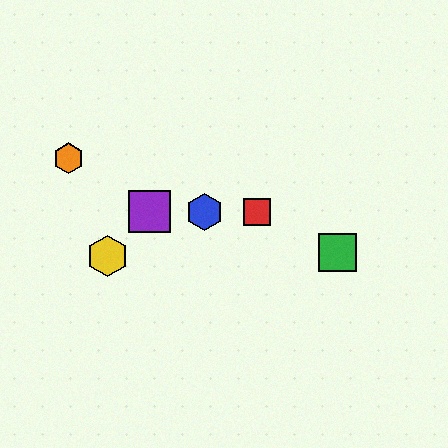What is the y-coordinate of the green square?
The green square is at y≈253.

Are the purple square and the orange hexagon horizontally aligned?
No, the purple square is at y≈212 and the orange hexagon is at y≈158.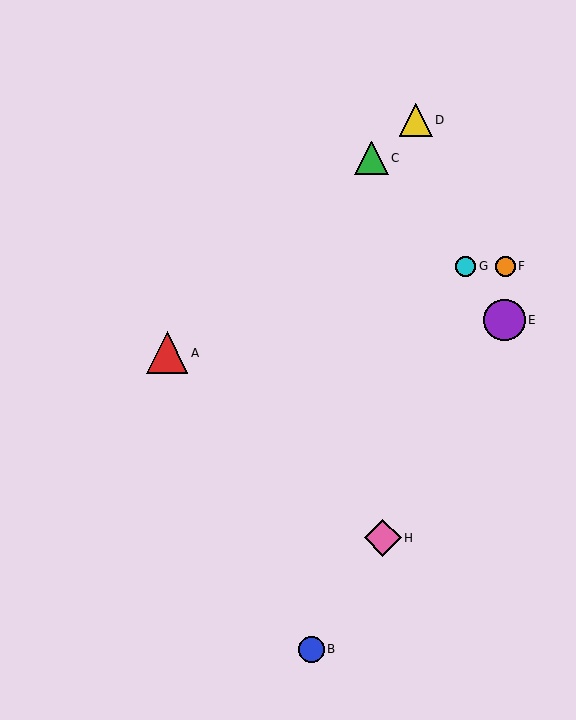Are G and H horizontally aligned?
No, G is at y≈266 and H is at y≈538.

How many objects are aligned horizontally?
2 objects (F, G) are aligned horizontally.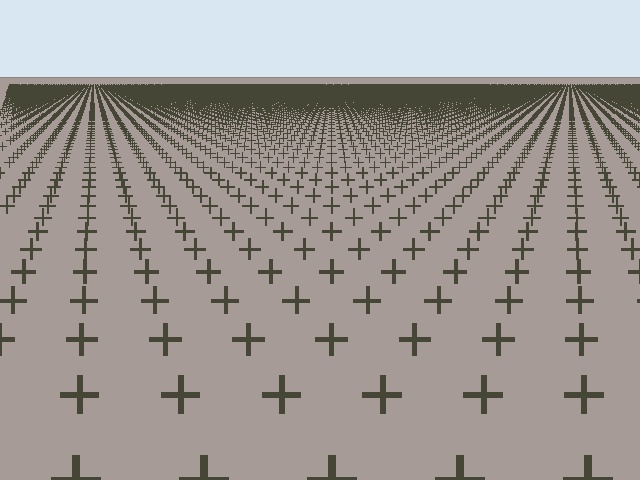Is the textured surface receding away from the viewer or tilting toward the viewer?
The surface is receding away from the viewer. Texture elements get smaller and denser toward the top.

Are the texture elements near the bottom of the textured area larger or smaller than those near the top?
Larger. Near the bottom, elements are closer to the viewer and appear at a bigger on-screen size.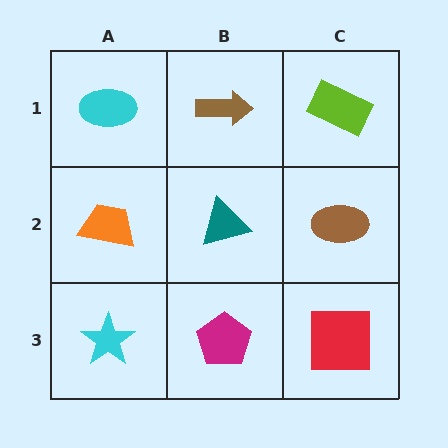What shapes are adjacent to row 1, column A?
An orange trapezoid (row 2, column A), a brown arrow (row 1, column B).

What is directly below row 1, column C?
A brown ellipse.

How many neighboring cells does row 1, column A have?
2.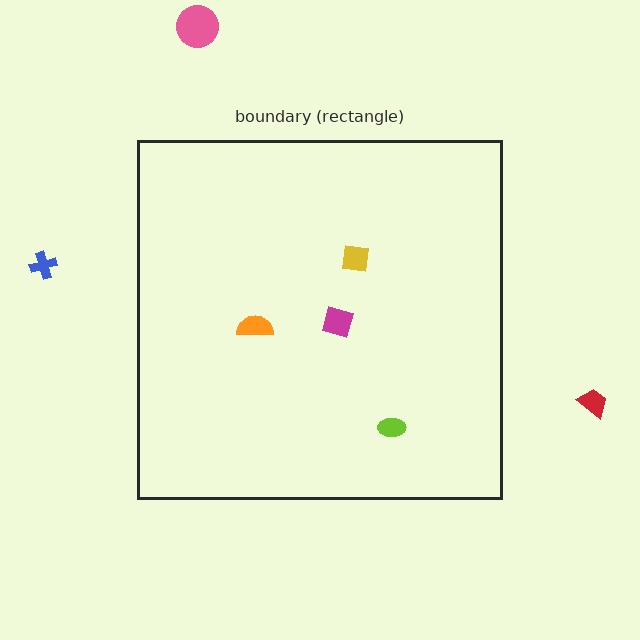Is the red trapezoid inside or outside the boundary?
Outside.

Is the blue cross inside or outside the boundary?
Outside.